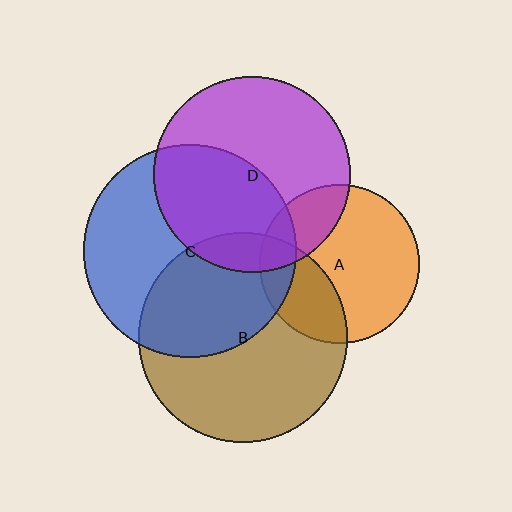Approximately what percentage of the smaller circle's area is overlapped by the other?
Approximately 10%.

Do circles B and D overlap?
Yes.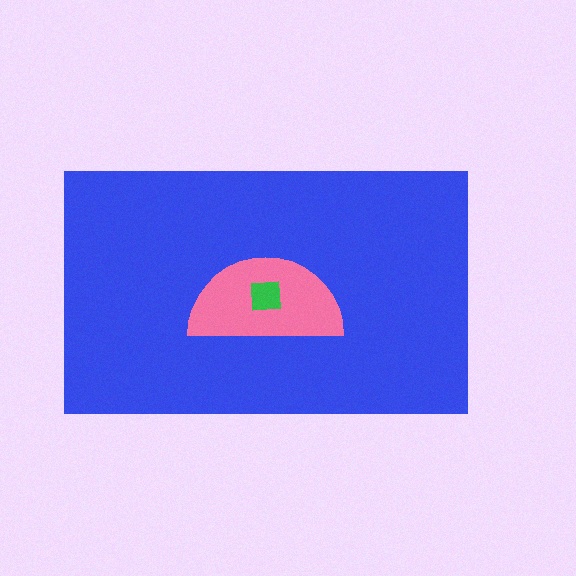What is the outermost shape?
The blue rectangle.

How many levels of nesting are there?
3.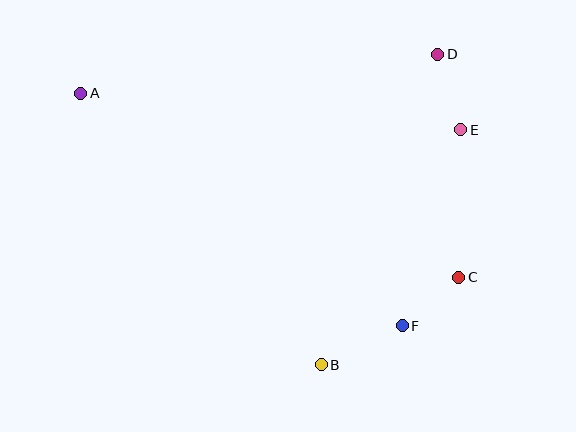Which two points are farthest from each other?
Points A and C are farthest from each other.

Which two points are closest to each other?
Points C and F are closest to each other.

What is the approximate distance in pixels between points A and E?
The distance between A and E is approximately 382 pixels.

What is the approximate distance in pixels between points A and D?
The distance between A and D is approximately 359 pixels.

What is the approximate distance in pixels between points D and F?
The distance between D and F is approximately 273 pixels.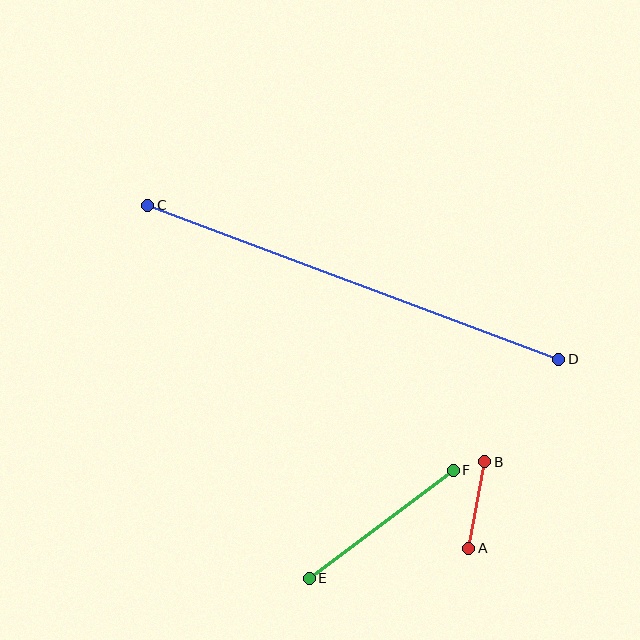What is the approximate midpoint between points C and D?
The midpoint is at approximately (353, 282) pixels.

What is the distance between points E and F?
The distance is approximately 180 pixels.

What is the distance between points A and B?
The distance is approximately 88 pixels.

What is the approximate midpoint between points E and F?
The midpoint is at approximately (381, 524) pixels.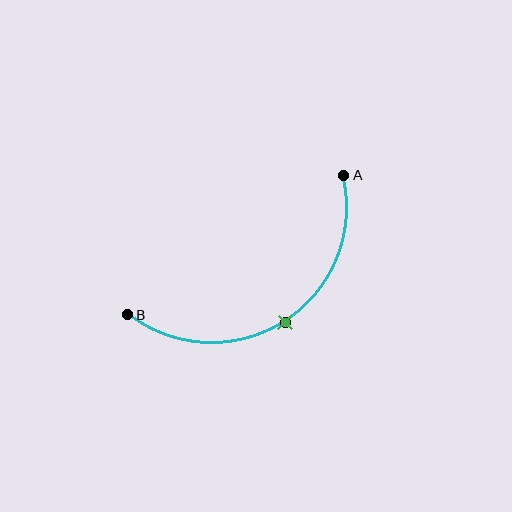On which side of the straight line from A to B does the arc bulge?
The arc bulges below the straight line connecting A and B.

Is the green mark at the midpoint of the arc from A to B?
Yes. The green mark lies on the arc at equal arc-length from both A and B — it is the arc midpoint.